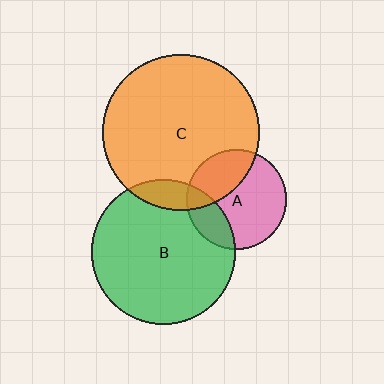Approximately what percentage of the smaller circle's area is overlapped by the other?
Approximately 35%.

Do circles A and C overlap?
Yes.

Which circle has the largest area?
Circle C (orange).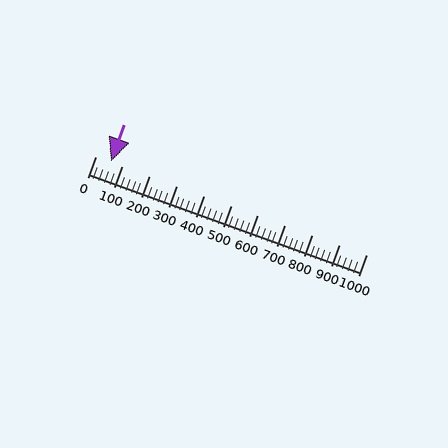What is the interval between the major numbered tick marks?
The major tick marks are spaced 100 units apart.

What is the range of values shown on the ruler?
The ruler shows values from 0 to 1000.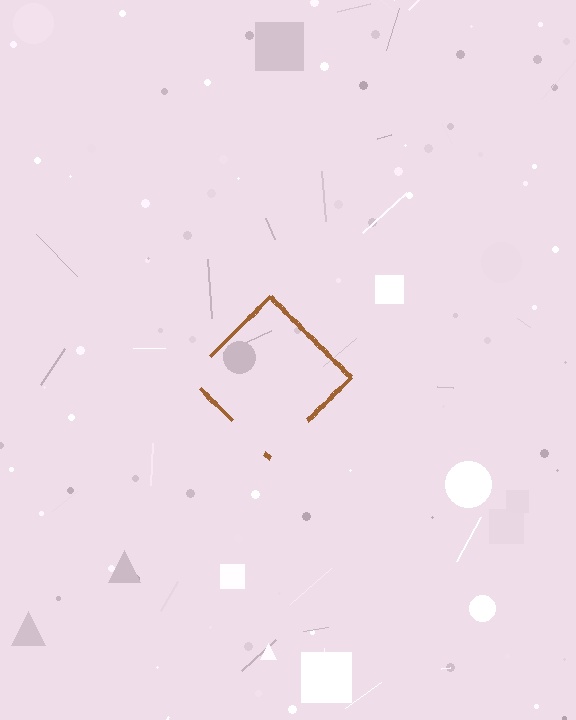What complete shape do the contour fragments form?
The contour fragments form a diamond.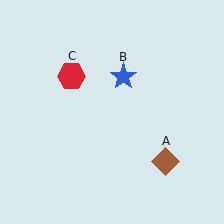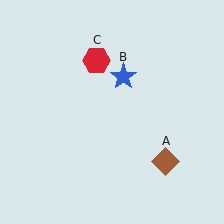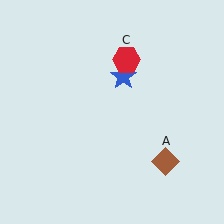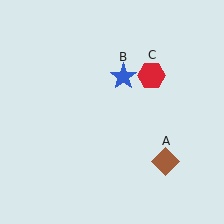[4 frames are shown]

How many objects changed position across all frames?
1 object changed position: red hexagon (object C).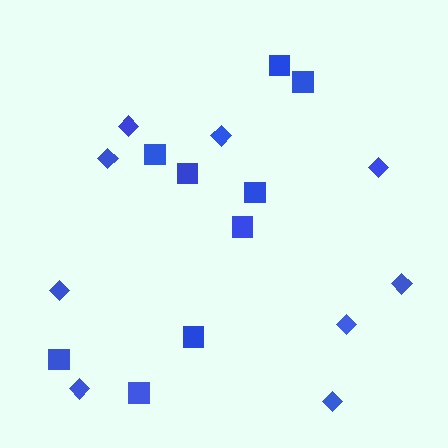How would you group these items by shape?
There are 2 groups: one group of diamonds (9) and one group of squares (9).